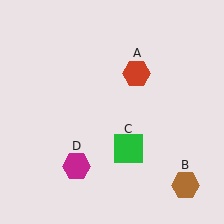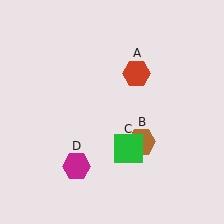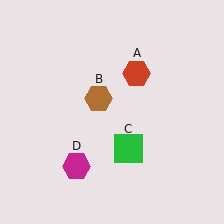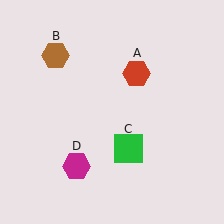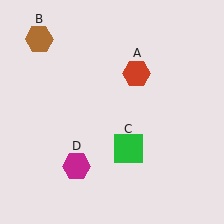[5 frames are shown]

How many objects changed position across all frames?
1 object changed position: brown hexagon (object B).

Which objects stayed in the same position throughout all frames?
Red hexagon (object A) and green square (object C) and magenta hexagon (object D) remained stationary.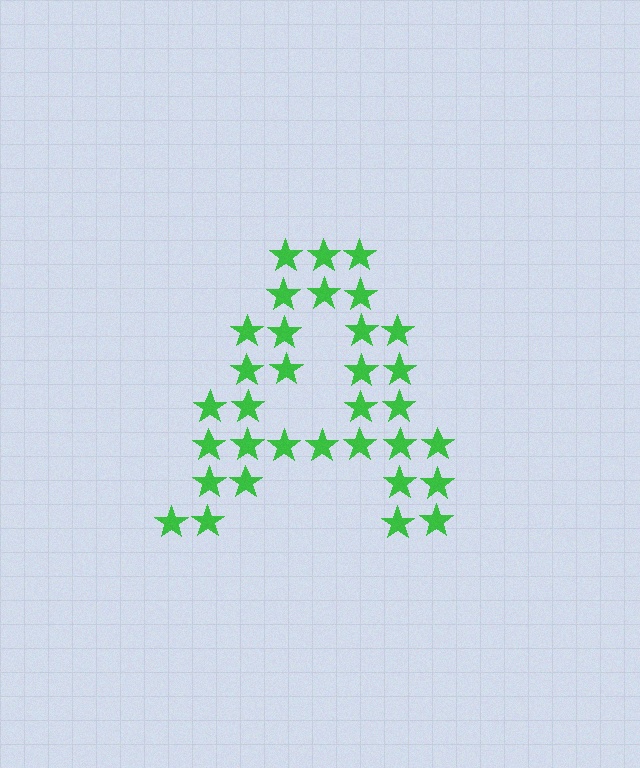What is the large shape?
The large shape is the letter A.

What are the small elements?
The small elements are stars.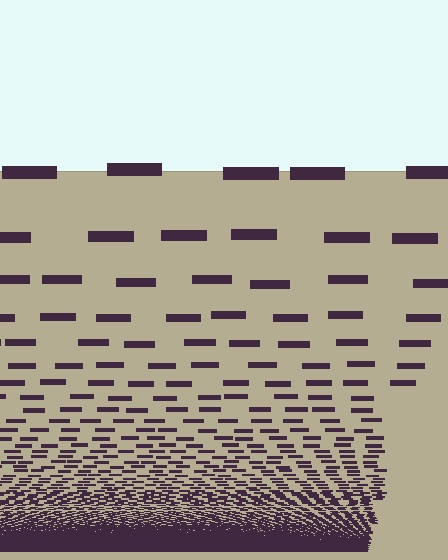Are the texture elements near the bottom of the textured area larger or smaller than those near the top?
Smaller. The gradient is inverted — elements near the bottom are smaller and denser.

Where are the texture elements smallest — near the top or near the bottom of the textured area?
Near the bottom.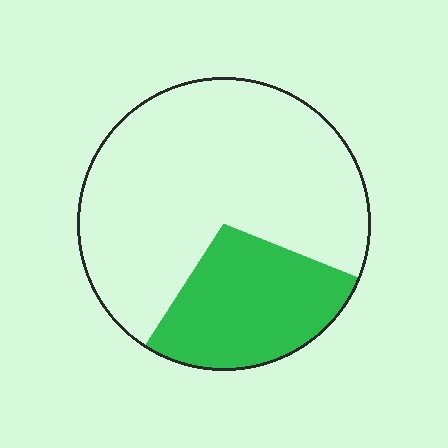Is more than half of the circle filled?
No.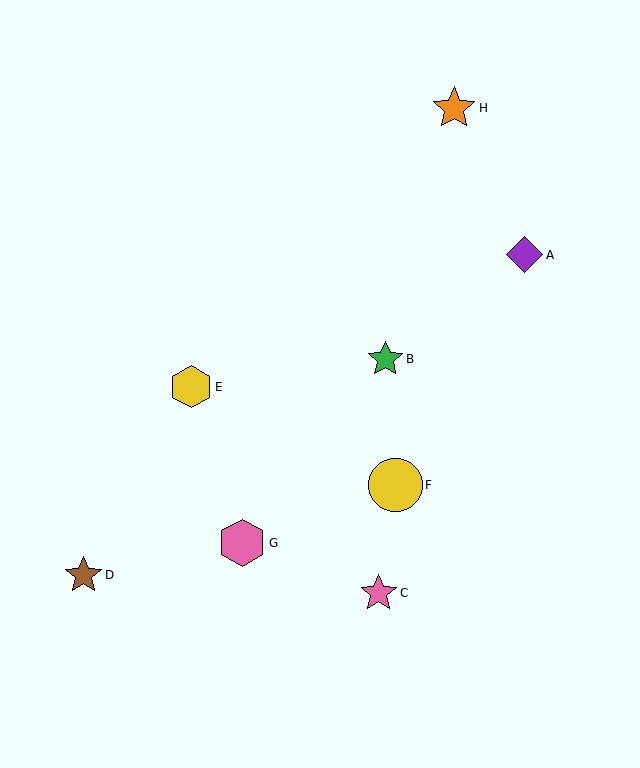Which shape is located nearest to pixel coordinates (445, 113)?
The orange star (labeled H) at (454, 108) is nearest to that location.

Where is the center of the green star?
The center of the green star is at (385, 359).